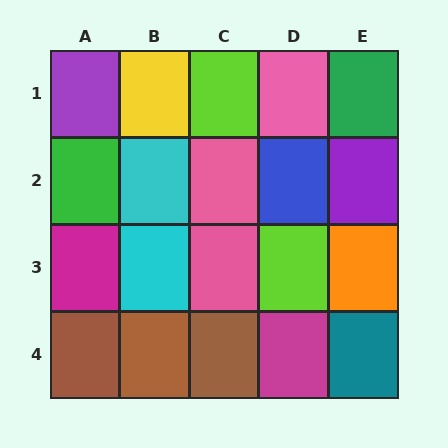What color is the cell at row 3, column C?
Pink.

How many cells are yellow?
1 cell is yellow.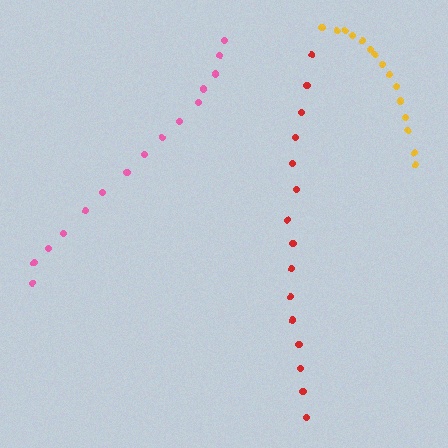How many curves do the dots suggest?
There are 3 distinct paths.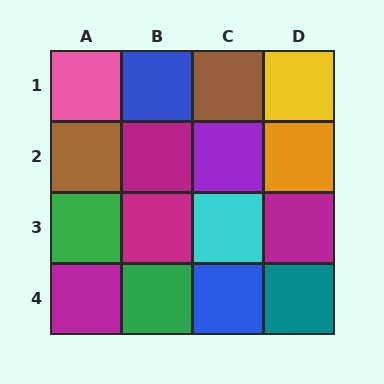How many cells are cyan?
1 cell is cyan.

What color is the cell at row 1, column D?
Yellow.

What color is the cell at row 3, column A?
Green.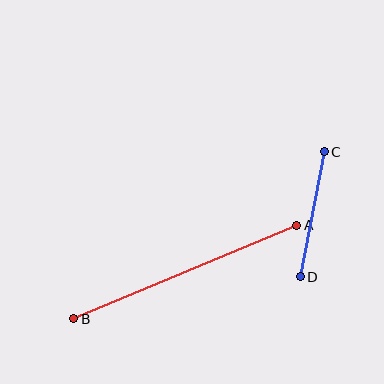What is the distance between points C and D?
The distance is approximately 127 pixels.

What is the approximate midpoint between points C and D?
The midpoint is at approximately (312, 214) pixels.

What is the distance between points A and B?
The distance is approximately 242 pixels.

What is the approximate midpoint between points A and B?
The midpoint is at approximately (185, 272) pixels.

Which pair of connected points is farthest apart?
Points A and B are farthest apart.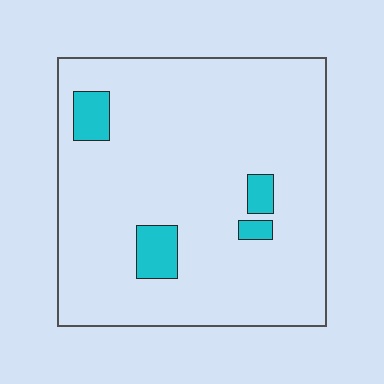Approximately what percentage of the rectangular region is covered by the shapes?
Approximately 10%.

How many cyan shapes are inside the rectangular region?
4.